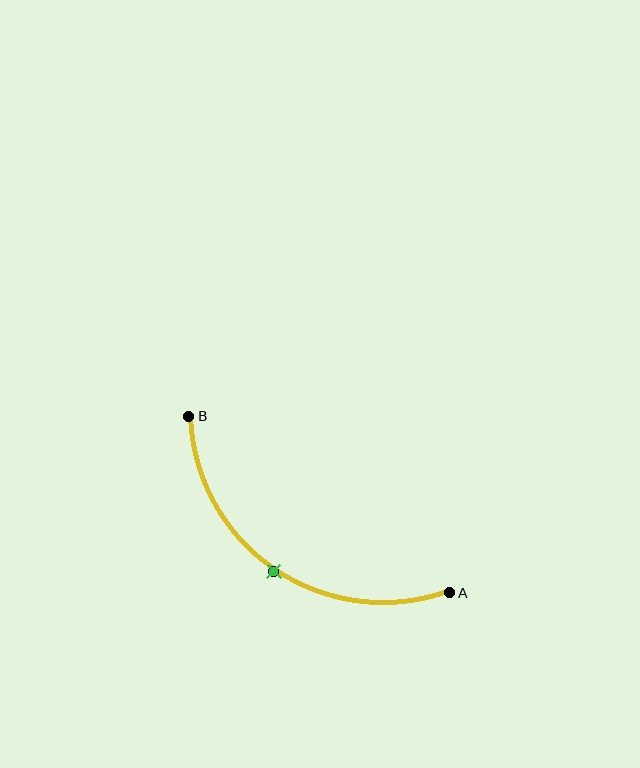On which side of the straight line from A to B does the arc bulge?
The arc bulges below and to the left of the straight line connecting A and B.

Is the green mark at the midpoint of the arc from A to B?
Yes. The green mark lies on the arc at equal arc-length from both A and B — it is the arc midpoint.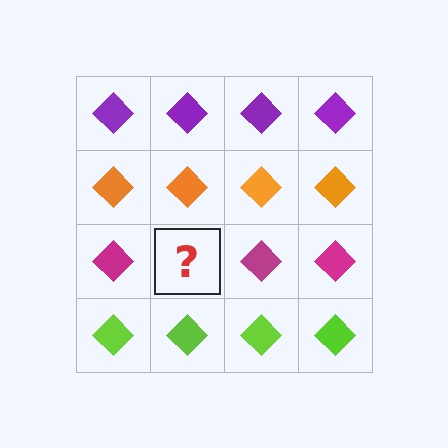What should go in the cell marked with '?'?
The missing cell should contain a magenta diamond.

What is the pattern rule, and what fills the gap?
The rule is that each row has a consistent color. The gap should be filled with a magenta diamond.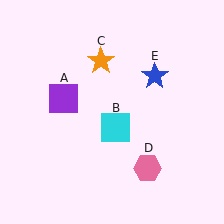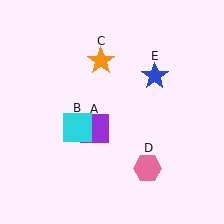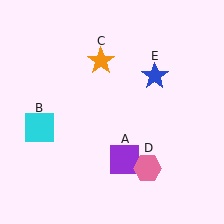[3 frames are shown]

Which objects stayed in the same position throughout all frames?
Orange star (object C) and pink hexagon (object D) and blue star (object E) remained stationary.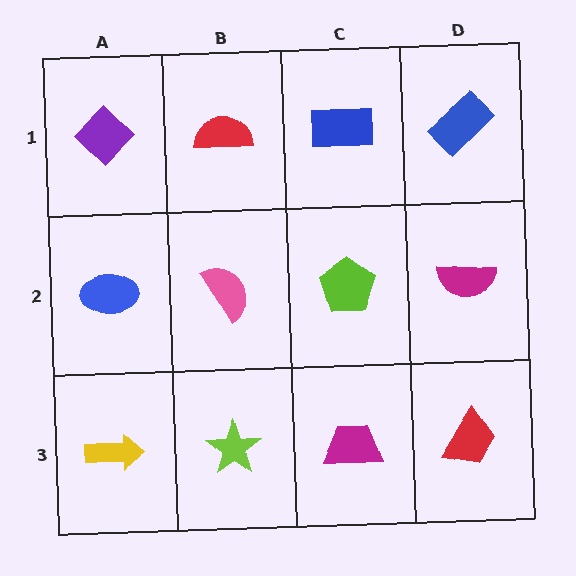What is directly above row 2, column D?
A blue rectangle.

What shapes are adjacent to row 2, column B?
A red semicircle (row 1, column B), a lime star (row 3, column B), a blue ellipse (row 2, column A), a lime pentagon (row 2, column C).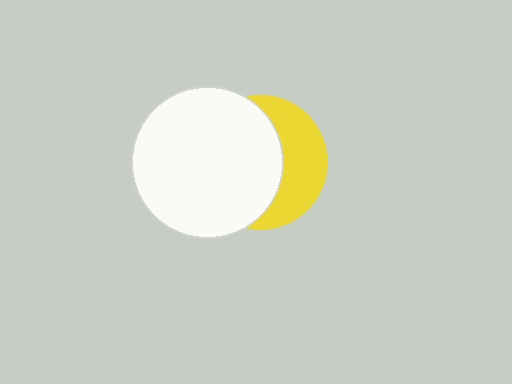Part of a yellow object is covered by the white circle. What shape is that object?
It is a circle.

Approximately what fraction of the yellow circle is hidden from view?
Roughly 61% of the yellow circle is hidden behind the white circle.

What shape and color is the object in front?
The object in front is a white circle.